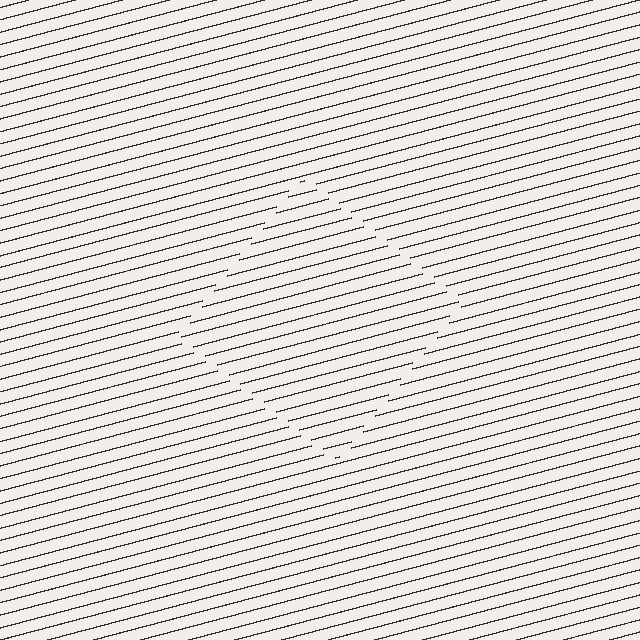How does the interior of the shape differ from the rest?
The interior of the shape contains the same grating, shifted by half a period — the contour is defined by the phase discontinuity where line-ends from the inner and outer gratings abut.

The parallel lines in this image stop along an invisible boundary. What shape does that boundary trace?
An illusory square. The interior of the shape contains the same grating, shifted by half a period — the contour is defined by the phase discontinuity where line-ends from the inner and outer gratings abut.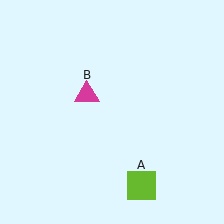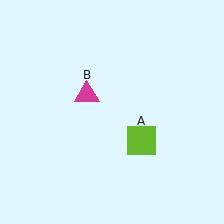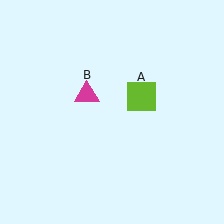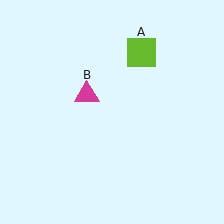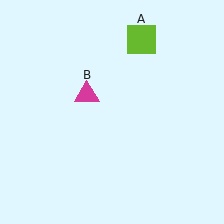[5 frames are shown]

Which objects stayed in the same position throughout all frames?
Magenta triangle (object B) remained stationary.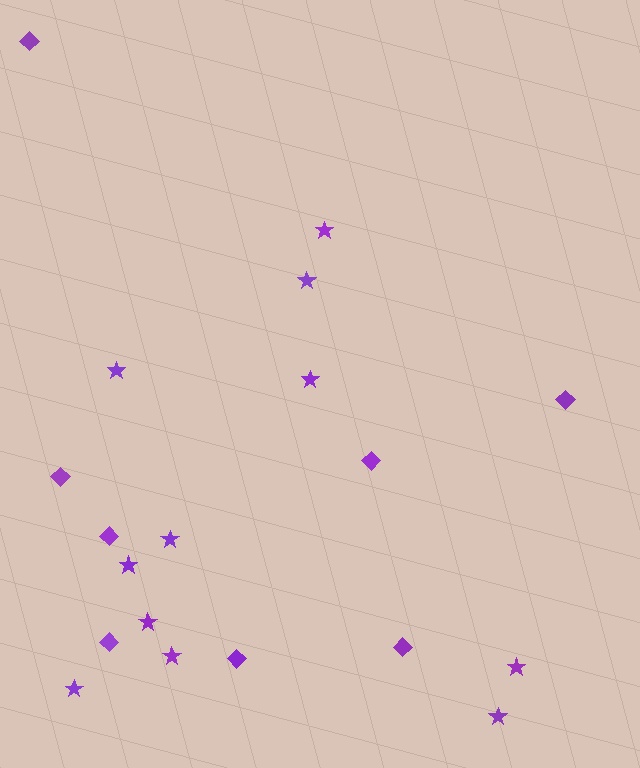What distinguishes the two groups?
There are 2 groups: one group of stars (11) and one group of diamonds (8).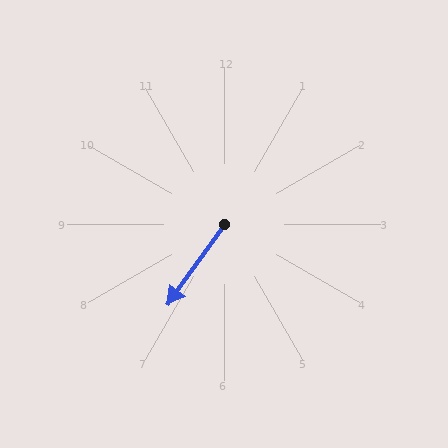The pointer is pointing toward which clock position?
Roughly 7 o'clock.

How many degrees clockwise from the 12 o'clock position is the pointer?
Approximately 215 degrees.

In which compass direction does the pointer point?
Southwest.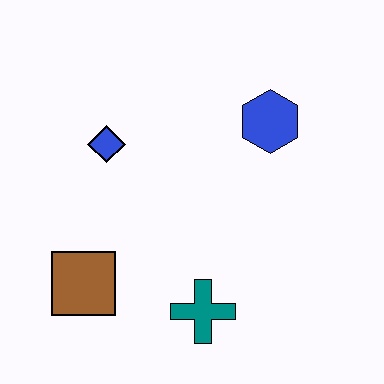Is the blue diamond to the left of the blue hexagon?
Yes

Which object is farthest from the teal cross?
The blue hexagon is farthest from the teal cross.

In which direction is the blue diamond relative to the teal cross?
The blue diamond is above the teal cross.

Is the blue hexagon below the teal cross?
No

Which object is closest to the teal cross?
The brown square is closest to the teal cross.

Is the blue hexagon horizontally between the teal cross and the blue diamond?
No